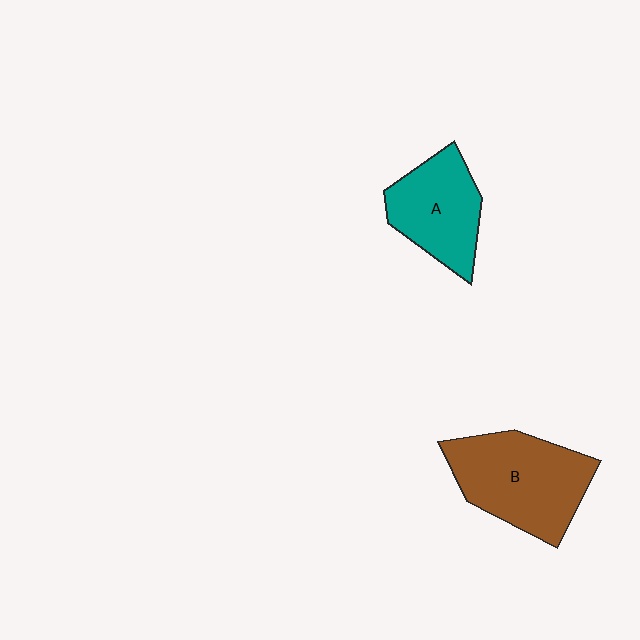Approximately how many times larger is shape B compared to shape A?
Approximately 1.4 times.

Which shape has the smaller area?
Shape A (teal).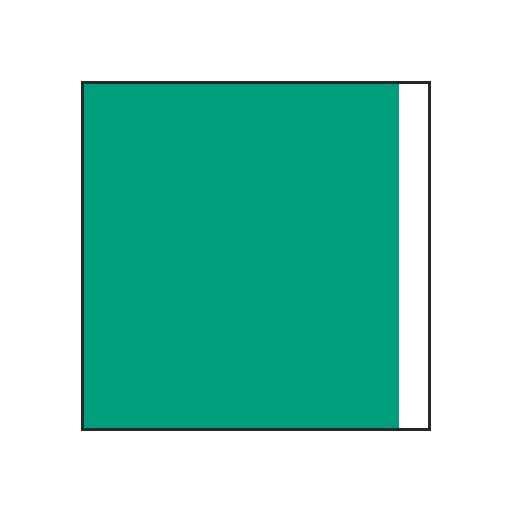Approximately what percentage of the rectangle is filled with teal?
Approximately 90%.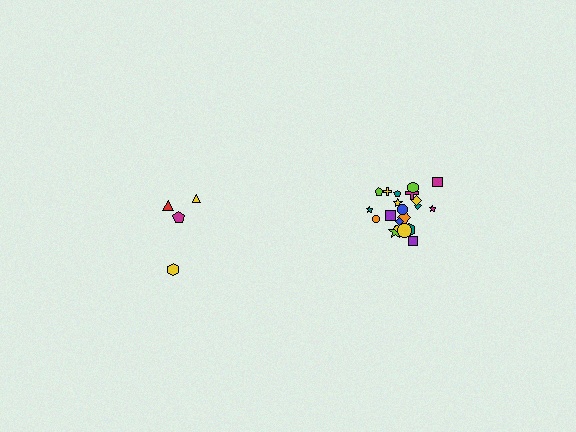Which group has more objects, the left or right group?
The right group.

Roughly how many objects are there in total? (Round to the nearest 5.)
Roughly 25 objects in total.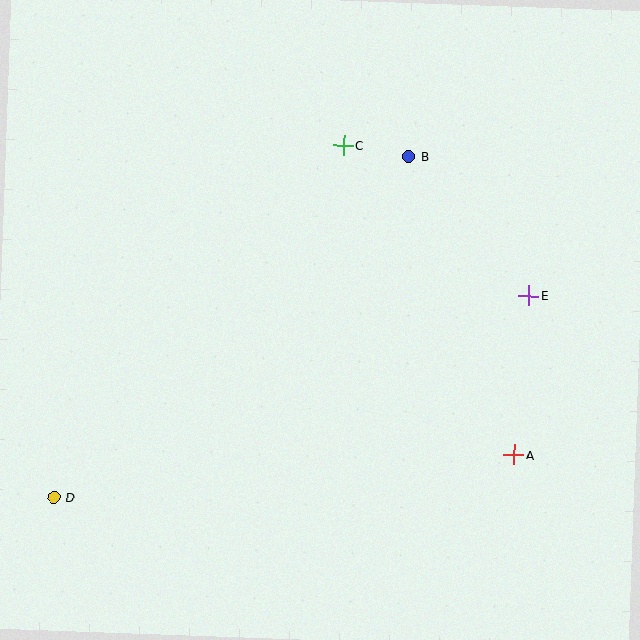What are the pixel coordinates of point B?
Point B is at (408, 156).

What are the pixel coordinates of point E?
Point E is at (529, 296).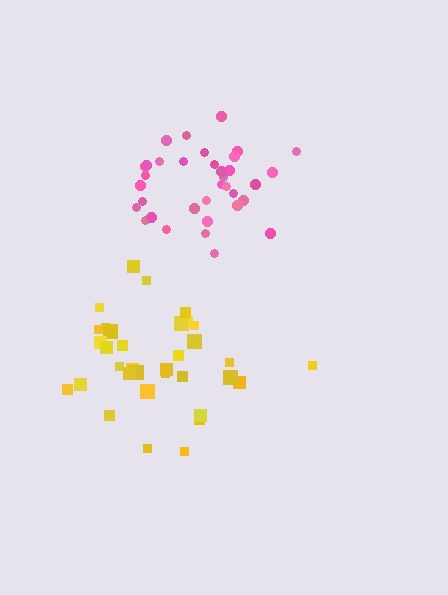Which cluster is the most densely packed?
Pink.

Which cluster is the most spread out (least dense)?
Yellow.